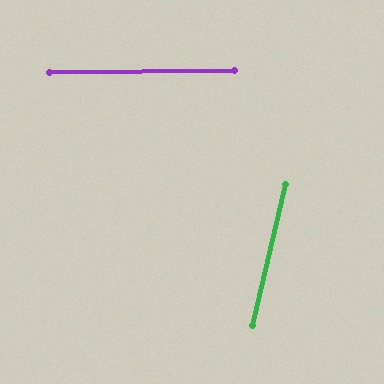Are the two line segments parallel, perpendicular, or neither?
Neither parallel nor perpendicular — they differ by about 76°.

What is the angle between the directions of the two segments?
Approximately 76 degrees.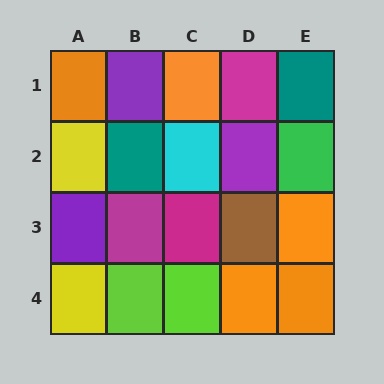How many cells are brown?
1 cell is brown.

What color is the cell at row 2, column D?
Purple.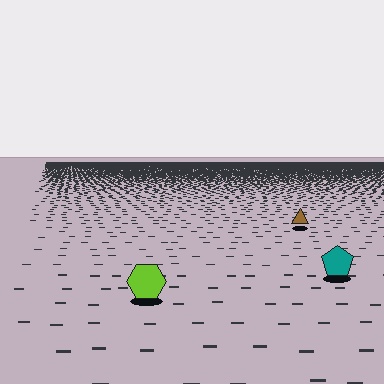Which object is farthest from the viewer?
The brown triangle is farthest from the viewer. It appears smaller and the ground texture around it is denser.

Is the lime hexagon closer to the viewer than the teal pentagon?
Yes. The lime hexagon is closer — you can tell from the texture gradient: the ground texture is coarser near it.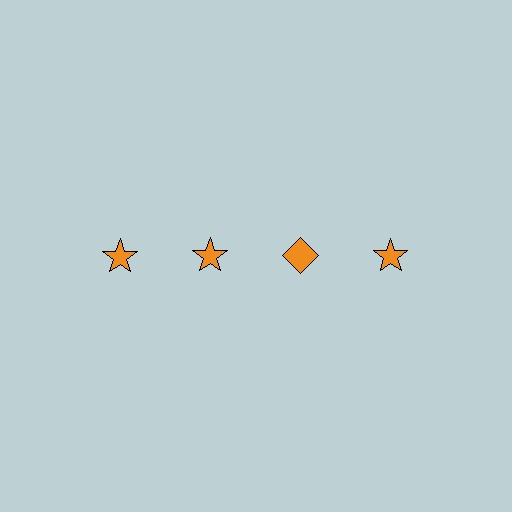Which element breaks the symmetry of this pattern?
The orange diamond in the top row, center column breaks the symmetry. All other shapes are orange stars.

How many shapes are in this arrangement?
There are 4 shapes arranged in a grid pattern.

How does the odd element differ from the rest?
It has a different shape: diamond instead of star.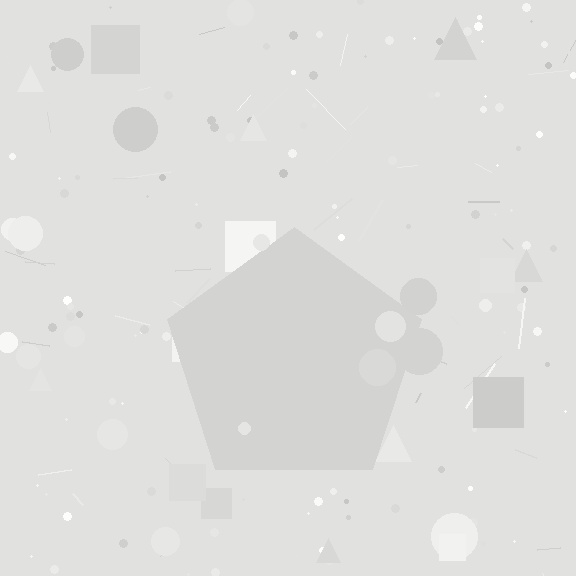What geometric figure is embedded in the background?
A pentagon is embedded in the background.